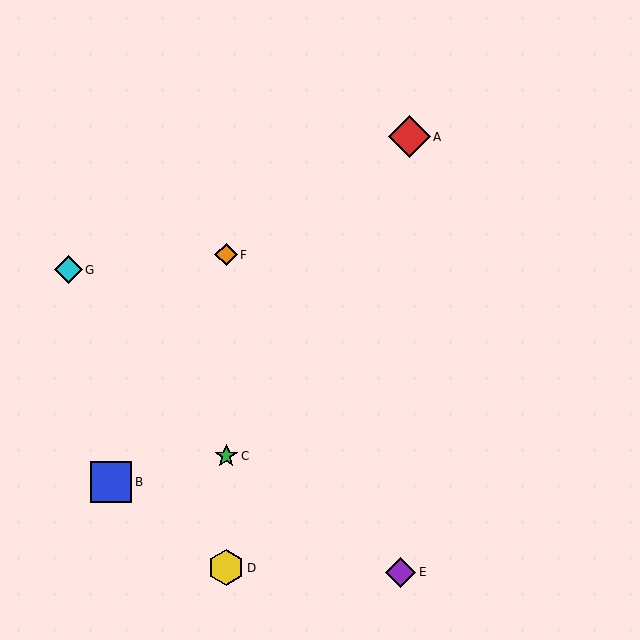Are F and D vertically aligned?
Yes, both are at x≈226.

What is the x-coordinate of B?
Object B is at x≈111.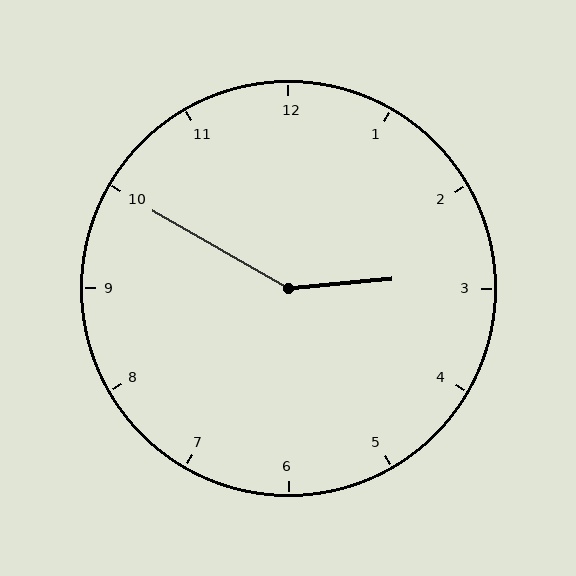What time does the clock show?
2:50.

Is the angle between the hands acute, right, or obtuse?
It is obtuse.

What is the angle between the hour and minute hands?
Approximately 145 degrees.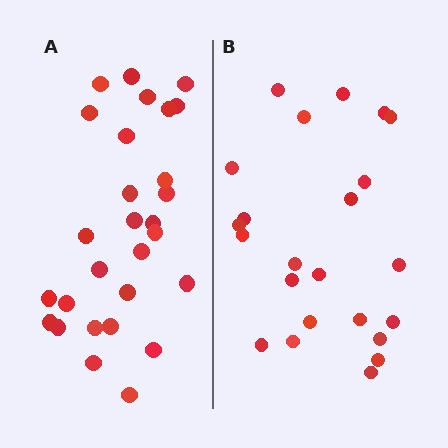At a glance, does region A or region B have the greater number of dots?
Region A (the left region) has more dots.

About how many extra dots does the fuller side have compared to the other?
Region A has about 5 more dots than region B.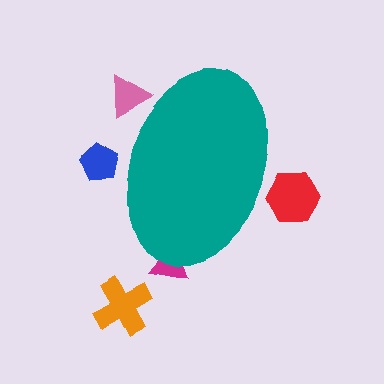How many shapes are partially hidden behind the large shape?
4 shapes are partially hidden.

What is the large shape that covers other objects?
A teal ellipse.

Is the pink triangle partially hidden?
Yes, the pink triangle is partially hidden behind the teal ellipse.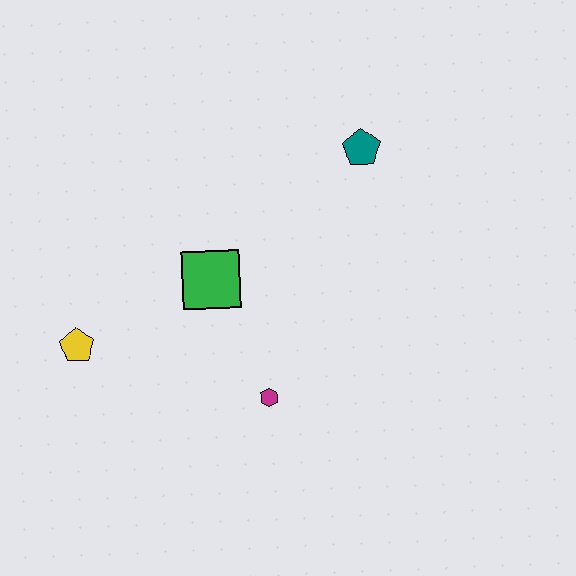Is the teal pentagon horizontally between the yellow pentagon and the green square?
No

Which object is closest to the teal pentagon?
The green square is closest to the teal pentagon.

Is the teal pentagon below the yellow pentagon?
No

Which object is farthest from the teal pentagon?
The yellow pentagon is farthest from the teal pentagon.